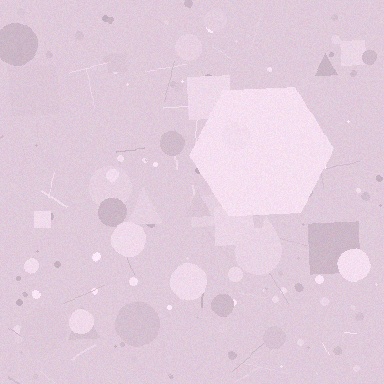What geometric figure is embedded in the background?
A hexagon is embedded in the background.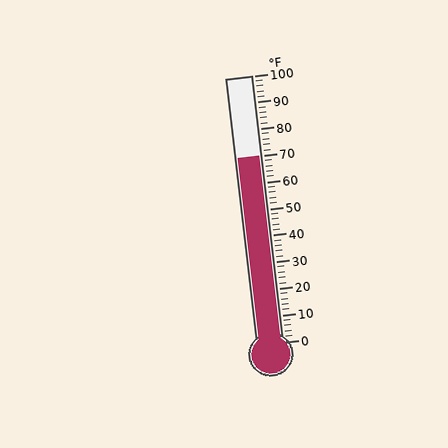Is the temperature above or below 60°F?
The temperature is above 60°F.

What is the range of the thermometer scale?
The thermometer scale ranges from 0°F to 100°F.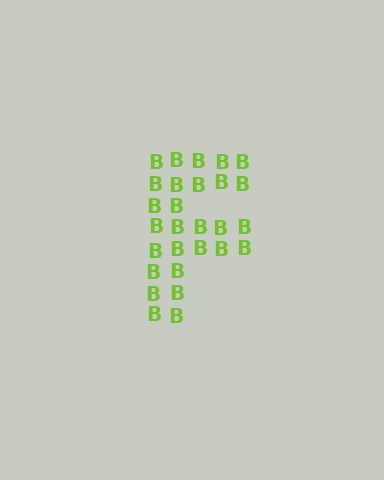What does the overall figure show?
The overall figure shows the letter F.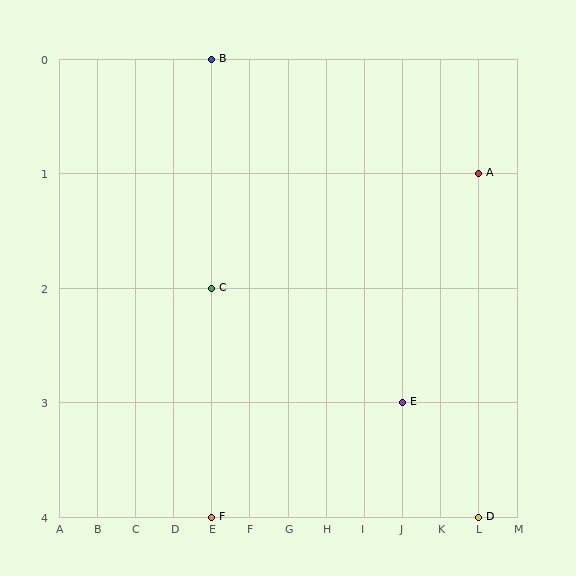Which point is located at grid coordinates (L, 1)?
Point A is at (L, 1).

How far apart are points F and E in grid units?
Points F and E are 5 columns and 1 row apart (about 5.1 grid units diagonally).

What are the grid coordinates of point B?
Point B is at grid coordinates (E, 0).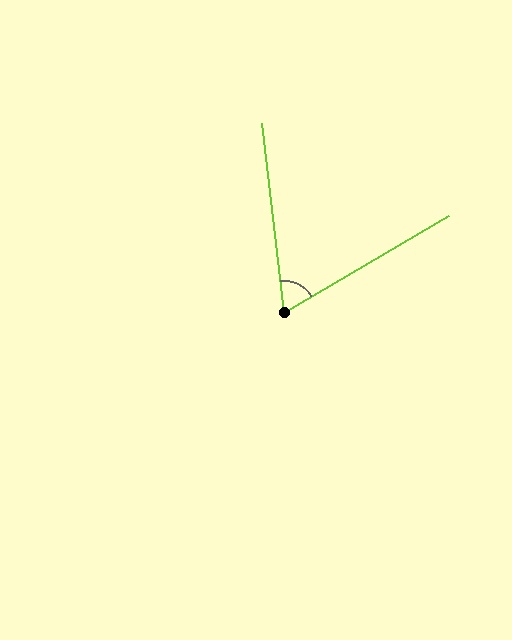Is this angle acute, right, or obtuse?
It is acute.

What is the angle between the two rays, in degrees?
Approximately 66 degrees.